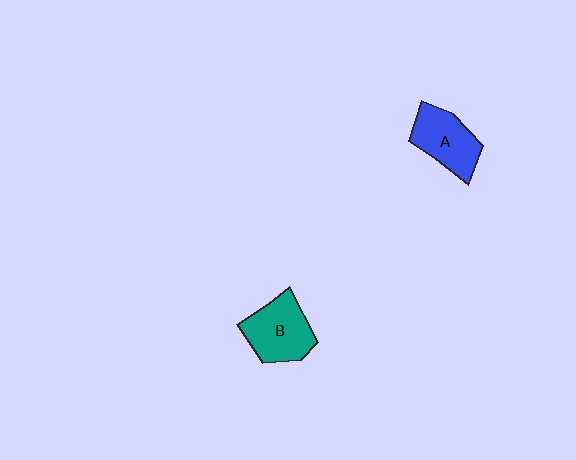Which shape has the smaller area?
Shape A (blue).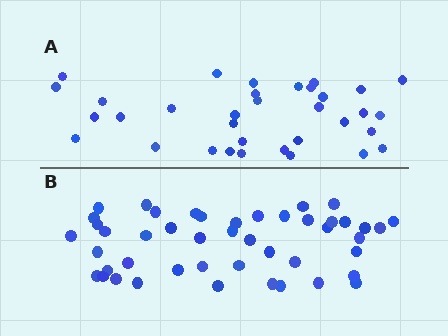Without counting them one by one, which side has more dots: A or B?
Region B (the bottom region) has more dots.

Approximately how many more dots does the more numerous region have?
Region B has roughly 12 or so more dots than region A.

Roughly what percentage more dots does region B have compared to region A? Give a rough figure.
About 35% more.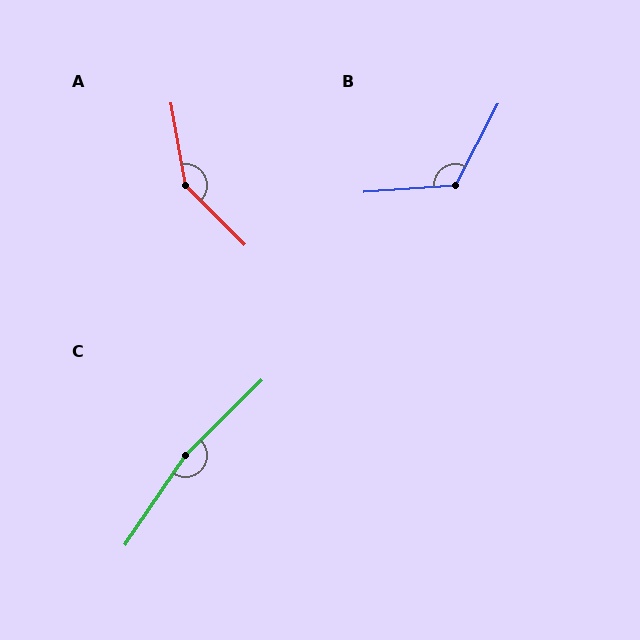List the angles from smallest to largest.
B (122°), A (145°), C (169°).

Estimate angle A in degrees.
Approximately 145 degrees.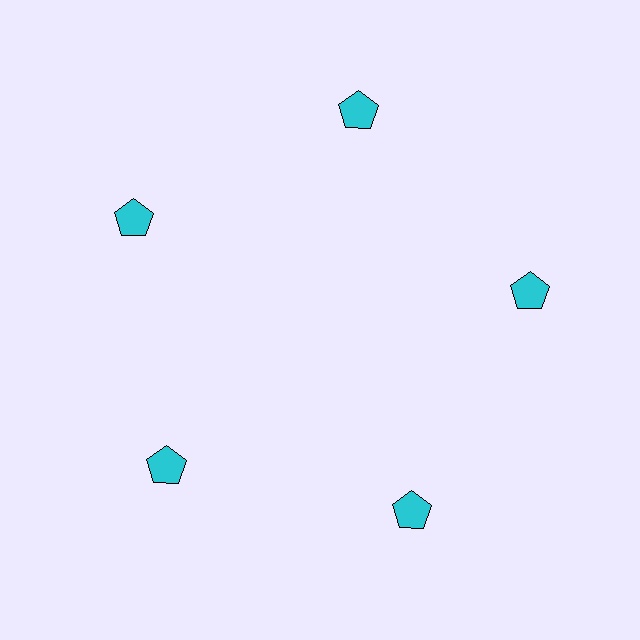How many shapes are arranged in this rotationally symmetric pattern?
There are 5 shapes, arranged in 5 groups of 1.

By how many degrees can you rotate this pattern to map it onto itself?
The pattern maps onto itself every 72 degrees of rotation.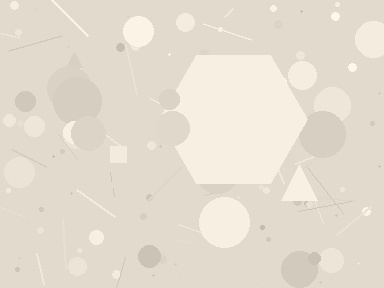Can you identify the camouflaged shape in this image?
The camouflaged shape is a hexagon.